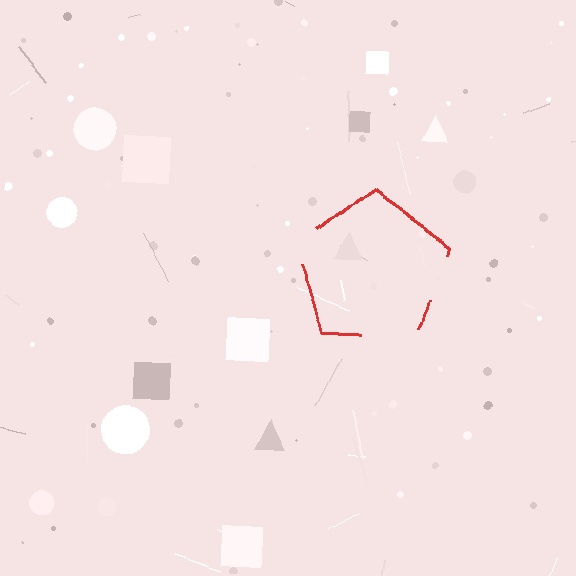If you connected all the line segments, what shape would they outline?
They would outline a pentagon.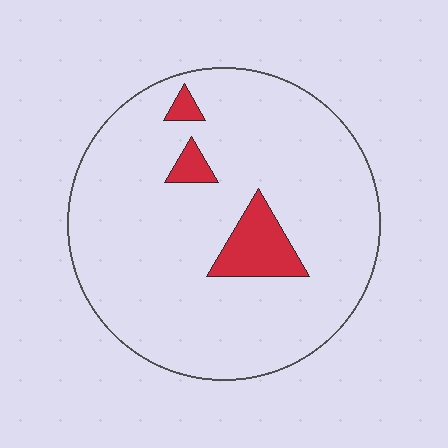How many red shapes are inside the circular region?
3.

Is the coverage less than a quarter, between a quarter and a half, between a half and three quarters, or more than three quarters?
Less than a quarter.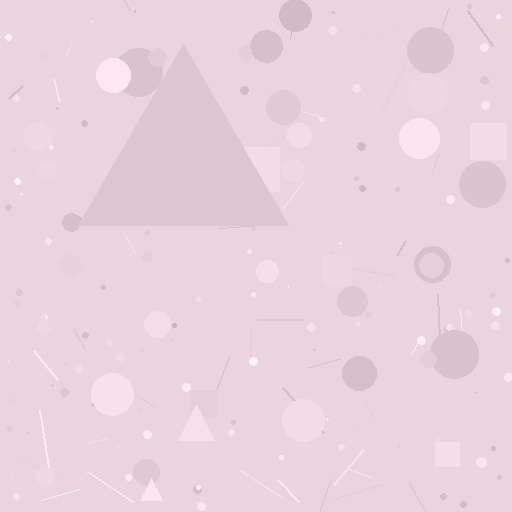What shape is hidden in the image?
A triangle is hidden in the image.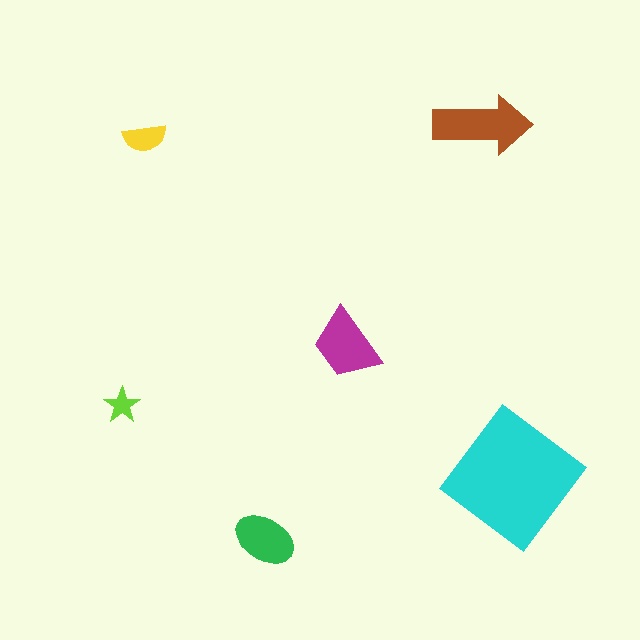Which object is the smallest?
The lime star.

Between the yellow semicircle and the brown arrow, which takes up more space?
The brown arrow.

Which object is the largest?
The cyan diamond.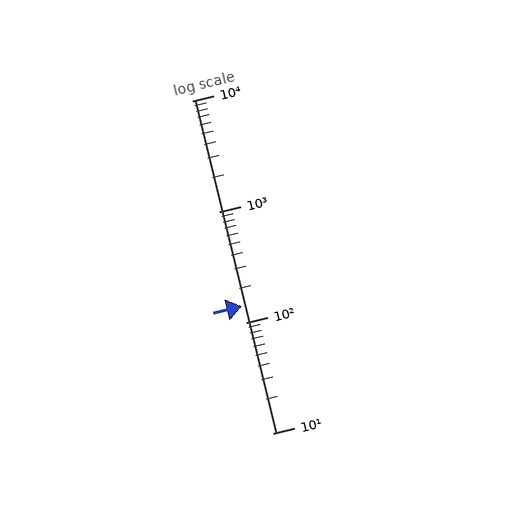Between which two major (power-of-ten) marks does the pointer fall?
The pointer is between 100 and 1000.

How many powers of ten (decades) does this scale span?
The scale spans 3 decades, from 10 to 10000.